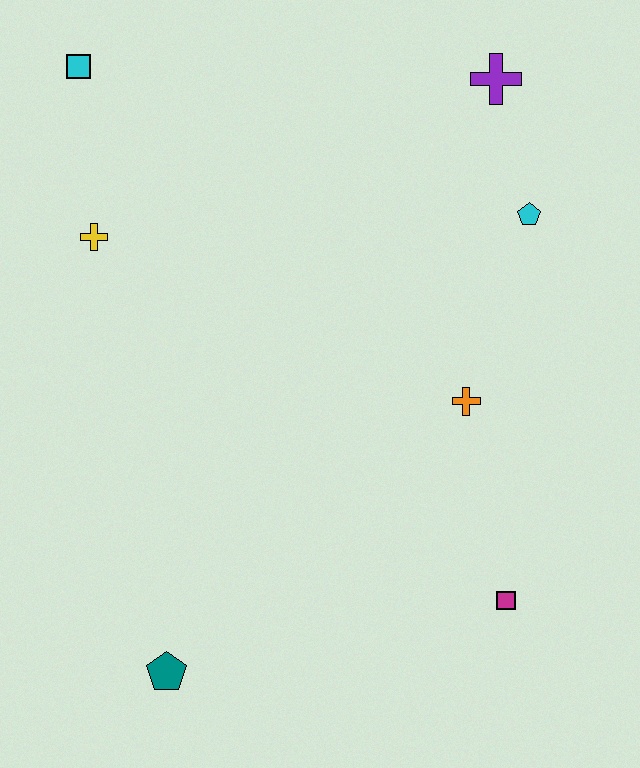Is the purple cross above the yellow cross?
Yes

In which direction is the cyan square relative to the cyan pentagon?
The cyan square is to the left of the cyan pentagon.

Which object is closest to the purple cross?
The cyan pentagon is closest to the purple cross.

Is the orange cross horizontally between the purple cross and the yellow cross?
Yes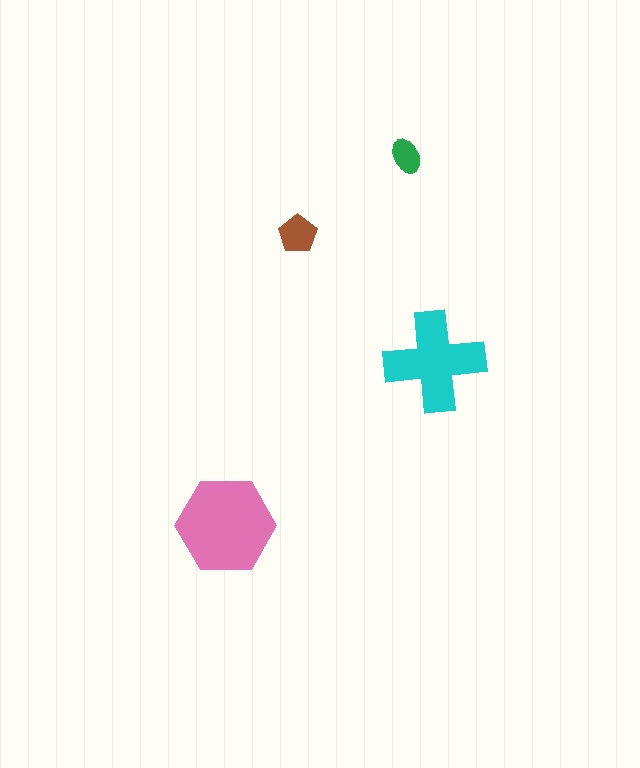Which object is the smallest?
The green ellipse.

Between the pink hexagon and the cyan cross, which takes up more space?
The pink hexagon.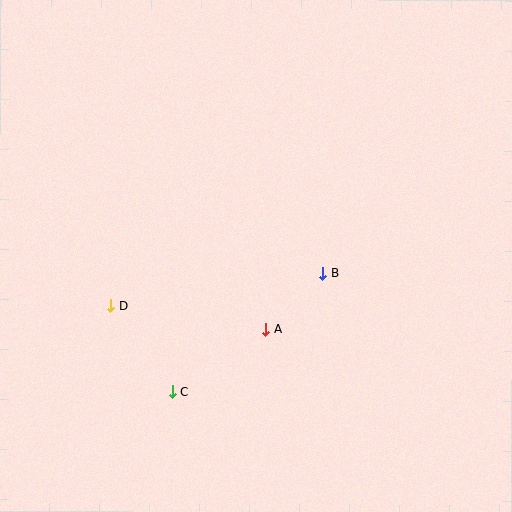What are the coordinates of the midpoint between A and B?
The midpoint between A and B is at (294, 301).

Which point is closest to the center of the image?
Point B at (323, 273) is closest to the center.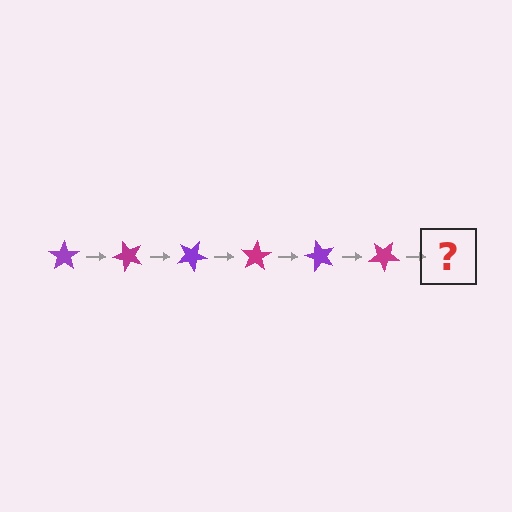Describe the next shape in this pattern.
It should be a purple star, rotated 300 degrees from the start.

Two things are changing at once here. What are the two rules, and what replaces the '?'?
The two rules are that it rotates 50 degrees each step and the color cycles through purple and magenta. The '?' should be a purple star, rotated 300 degrees from the start.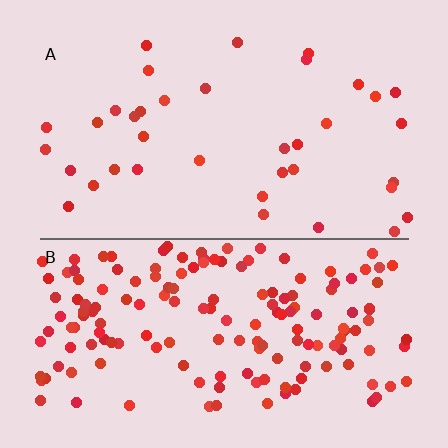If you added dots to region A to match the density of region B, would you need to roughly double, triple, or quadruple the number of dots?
Approximately quadruple.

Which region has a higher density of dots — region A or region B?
B (the bottom).